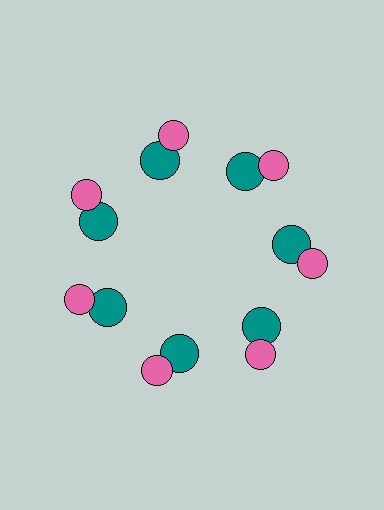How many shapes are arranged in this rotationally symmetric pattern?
There are 14 shapes, arranged in 7 groups of 2.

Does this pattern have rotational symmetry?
Yes, this pattern has 7-fold rotational symmetry. It looks the same after rotating 51 degrees around the center.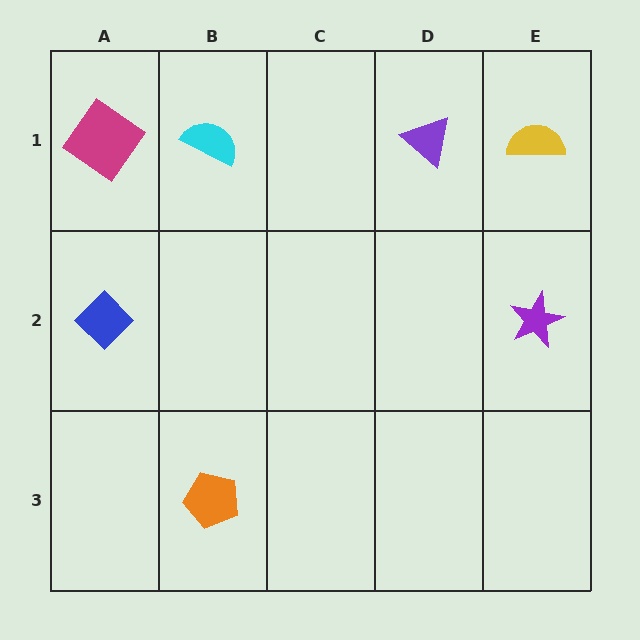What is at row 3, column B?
An orange pentagon.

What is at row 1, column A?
A magenta diamond.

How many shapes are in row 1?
4 shapes.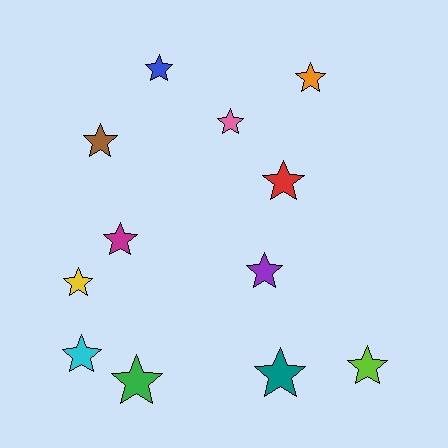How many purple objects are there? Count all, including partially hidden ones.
There is 1 purple object.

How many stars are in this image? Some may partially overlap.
There are 12 stars.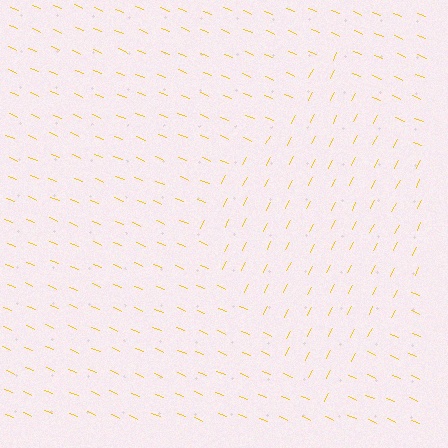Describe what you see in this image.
The image is filled with small yellow line segments. A diamond region in the image has lines oriented differently from the surrounding lines, creating a visible texture boundary.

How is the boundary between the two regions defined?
The boundary is defined purely by a change in line orientation (approximately 85 degrees difference). All lines are the same color and thickness.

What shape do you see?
I see a diamond.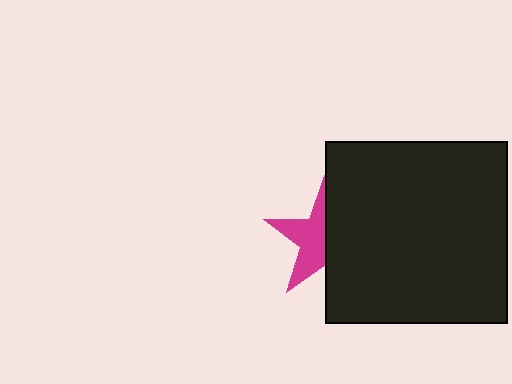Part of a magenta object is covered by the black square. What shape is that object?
It is a star.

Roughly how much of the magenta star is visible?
About half of it is visible (roughly 51%).